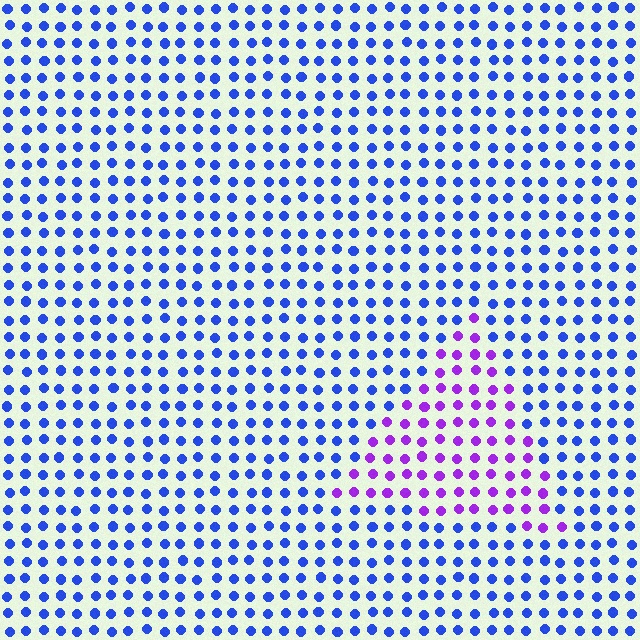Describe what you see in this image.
The image is filled with small blue elements in a uniform arrangement. A triangle-shaped region is visible where the elements are tinted to a slightly different hue, forming a subtle color boundary.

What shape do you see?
I see a triangle.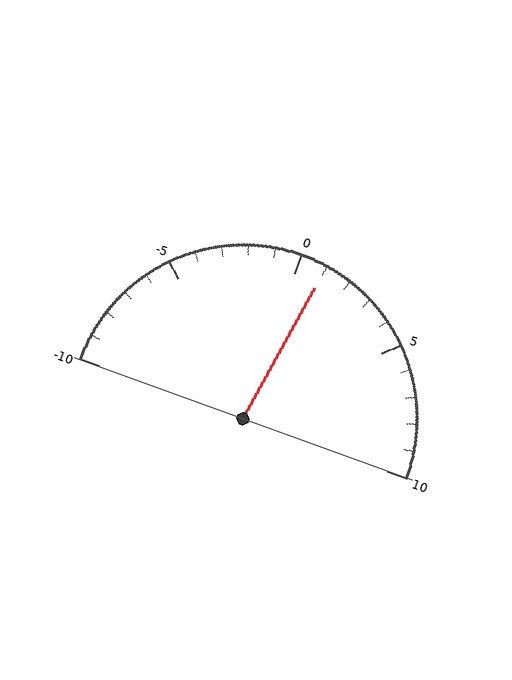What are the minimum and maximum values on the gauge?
The gauge ranges from -10 to 10.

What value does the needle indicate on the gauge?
The needle indicates approximately 1.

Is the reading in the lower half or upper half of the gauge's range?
The reading is in the upper half of the range (-10 to 10).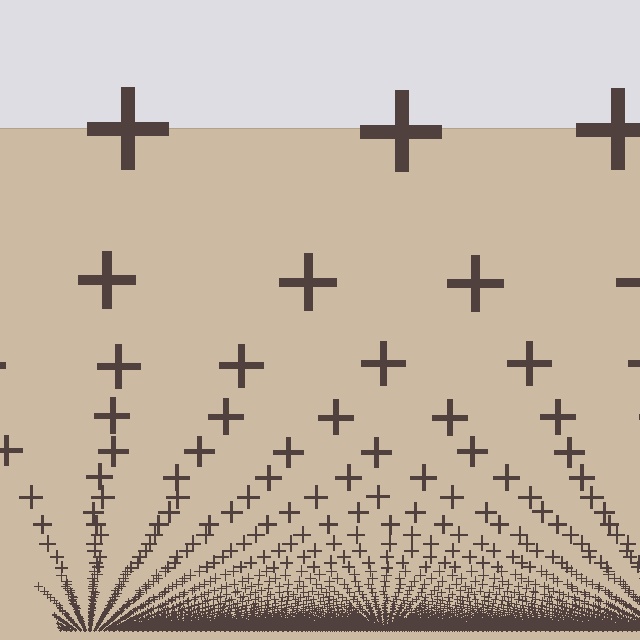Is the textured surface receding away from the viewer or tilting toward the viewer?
The surface appears to tilt toward the viewer. Texture elements get larger and sparser toward the top.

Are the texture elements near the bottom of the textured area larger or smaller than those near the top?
Smaller. The gradient is inverted — elements near the bottom are smaller and denser.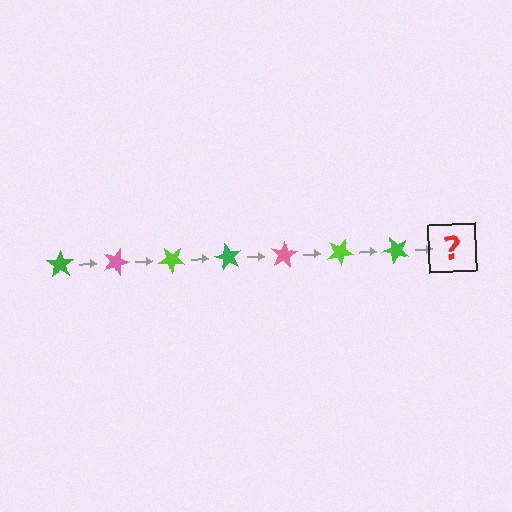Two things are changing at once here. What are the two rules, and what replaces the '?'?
The two rules are that it rotates 20 degrees each step and the color cycles through green, pink, and lime. The '?' should be a pink star, rotated 140 degrees from the start.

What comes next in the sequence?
The next element should be a pink star, rotated 140 degrees from the start.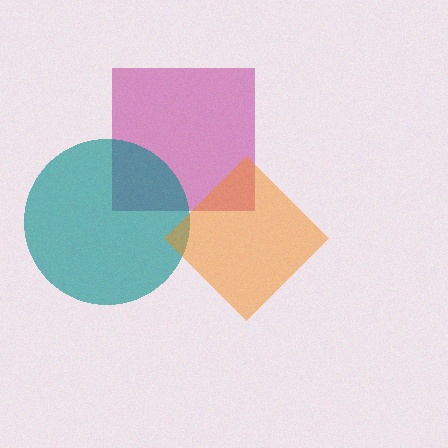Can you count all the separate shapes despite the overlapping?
Yes, there are 3 separate shapes.